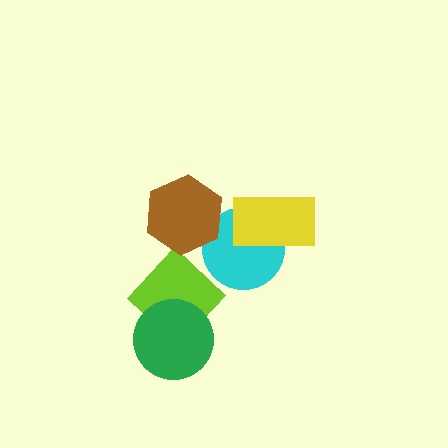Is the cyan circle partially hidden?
Yes, it is partially covered by another shape.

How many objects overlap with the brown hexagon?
1 object overlaps with the brown hexagon.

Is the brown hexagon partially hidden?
No, no other shape covers it.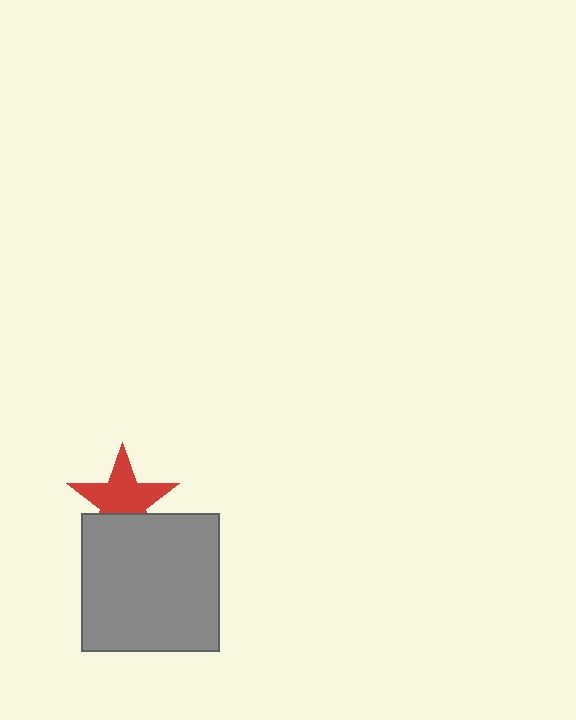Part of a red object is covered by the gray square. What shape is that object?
It is a star.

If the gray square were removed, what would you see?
You would see the complete red star.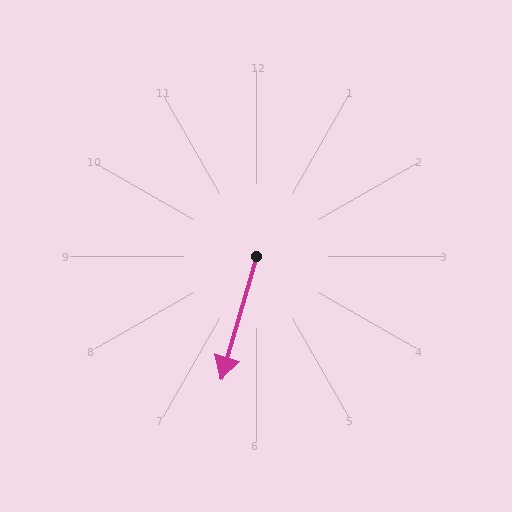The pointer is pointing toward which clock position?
Roughly 7 o'clock.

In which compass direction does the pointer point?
South.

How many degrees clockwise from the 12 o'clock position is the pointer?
Approximately 196 degrees.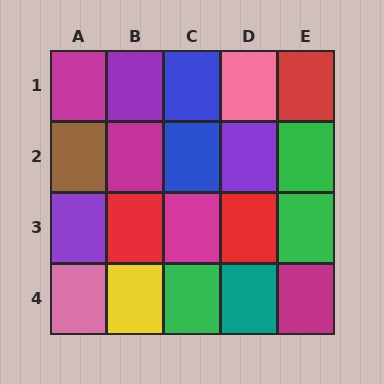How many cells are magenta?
4 cells are magenta.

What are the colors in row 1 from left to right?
Magenta, purple, blue, pink, red.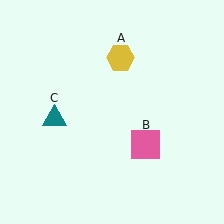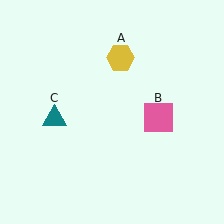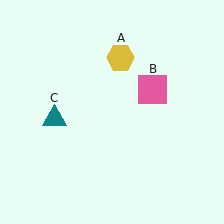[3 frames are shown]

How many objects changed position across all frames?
1 object changed position: pink square (object B).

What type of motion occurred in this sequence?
The pink square (object B) rotated counterclockwise around the center of the scene.